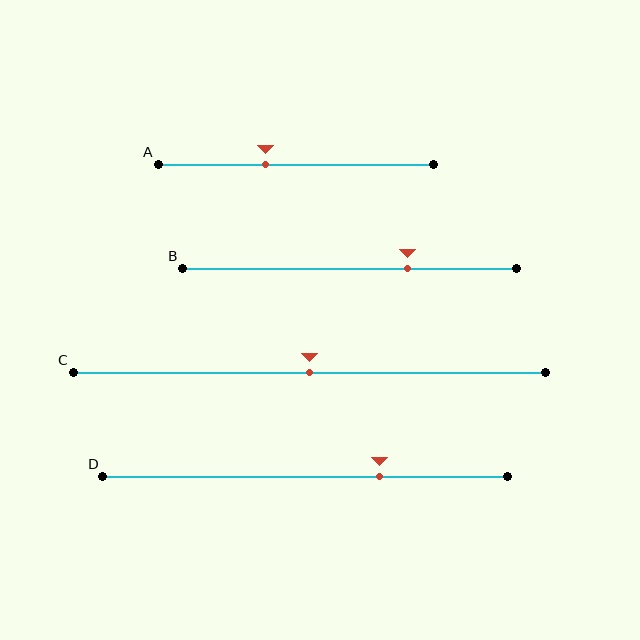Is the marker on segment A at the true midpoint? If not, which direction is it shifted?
No, the marker on segment A is shifted to the left by about 11% of the segment length.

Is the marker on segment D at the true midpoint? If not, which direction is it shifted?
No, the marker on segment D is shifted to the right by about 19% of the segment length.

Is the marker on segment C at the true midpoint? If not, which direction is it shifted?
Yes, the marker on segment C is at the true midpoint.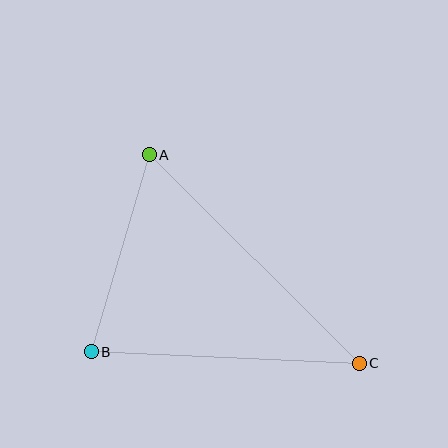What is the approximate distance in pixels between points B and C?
The distance between B and C is approximately 269 pixels.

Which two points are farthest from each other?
Points A and C are farthest from each other.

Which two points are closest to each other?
Points A and B are closest to each other.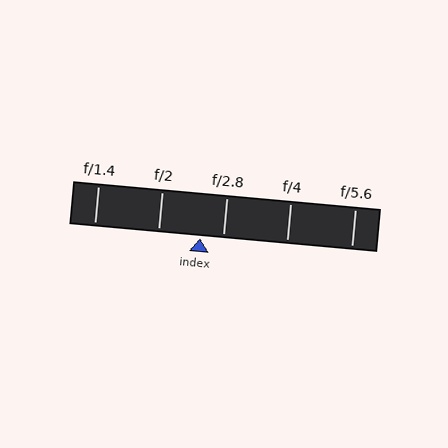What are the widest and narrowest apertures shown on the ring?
The widest aperture shown is f/1.4 and the narrowest is f/5.6.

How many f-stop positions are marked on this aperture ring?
There are 5 f-stop positions marked.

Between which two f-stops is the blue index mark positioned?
The index mark is between f/2 and f/2.8.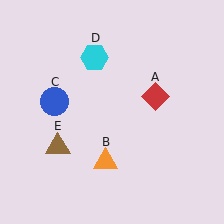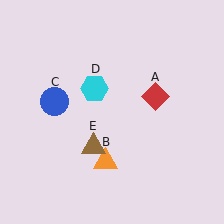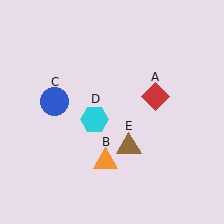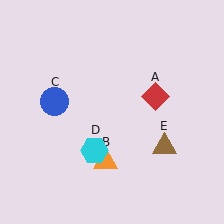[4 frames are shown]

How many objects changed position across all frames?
2 objects changed position: cyan hexagon (object D), brown triangle (object E).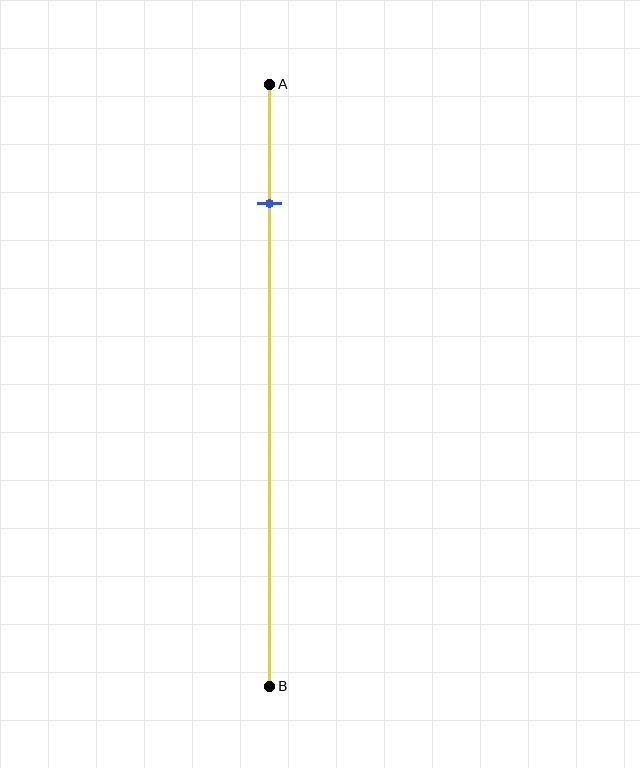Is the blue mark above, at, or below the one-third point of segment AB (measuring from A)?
The blue mark is above the one-third point of segment AB.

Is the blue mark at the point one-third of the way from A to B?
No, the mark is at about 20% from A, not at the 33% one-third point.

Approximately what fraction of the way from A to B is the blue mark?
The blue mark is approximately 20% of the way from A to B.